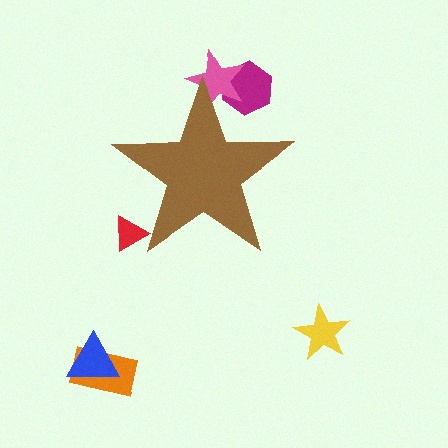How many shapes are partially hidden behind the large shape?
3 shapes are partially hidden.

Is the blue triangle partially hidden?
No, the blue triangle is fully visible.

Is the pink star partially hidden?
Yes, the pink star is partially hidden behind the brown star.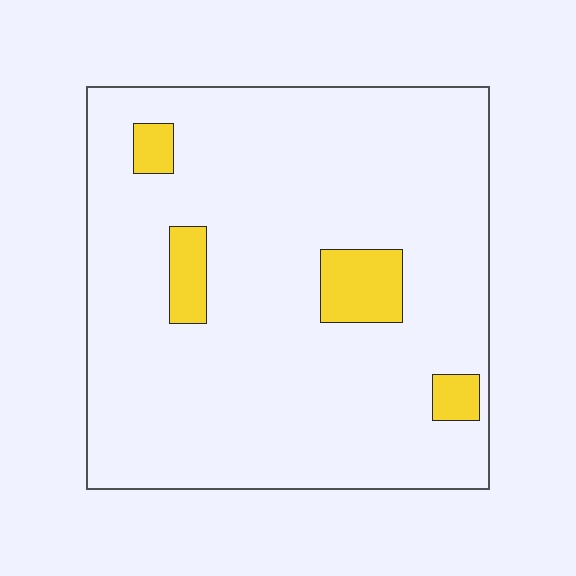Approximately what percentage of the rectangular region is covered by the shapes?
Approximately 10%.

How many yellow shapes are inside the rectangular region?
4.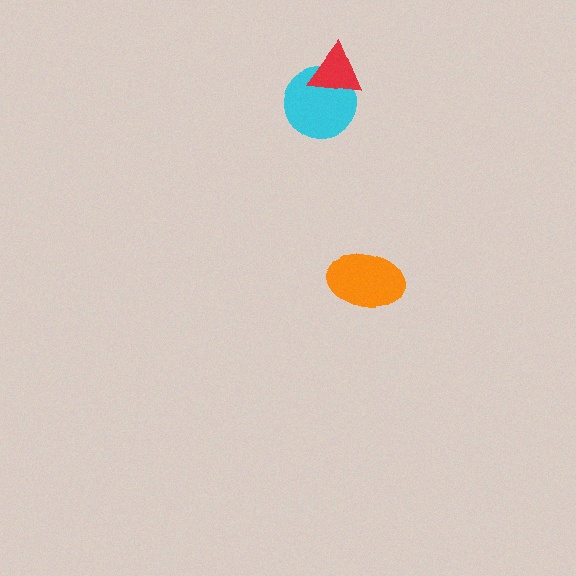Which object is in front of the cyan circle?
The red triangle is in front of the cyan circle.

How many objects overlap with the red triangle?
1 object overlaps with the red triangle.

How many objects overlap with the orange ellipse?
0 objects overlap with the orange ellipse.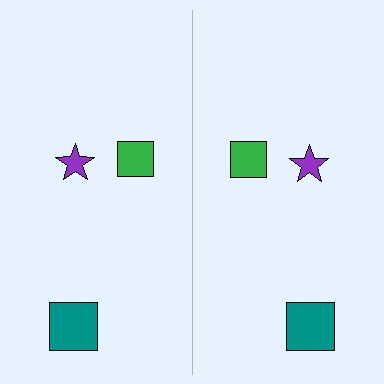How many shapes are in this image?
There are 6 shapes in this image.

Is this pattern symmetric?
Yes, this pattern has bilateral (reflection) symmetry.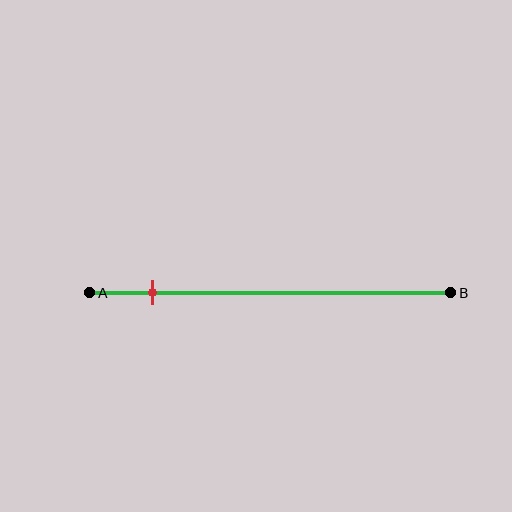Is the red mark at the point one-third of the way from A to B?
No, the mark is at about 15% from A, not at the 33% one-third point.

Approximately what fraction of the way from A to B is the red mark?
The red mark is approximately 15% of the way from A to B.